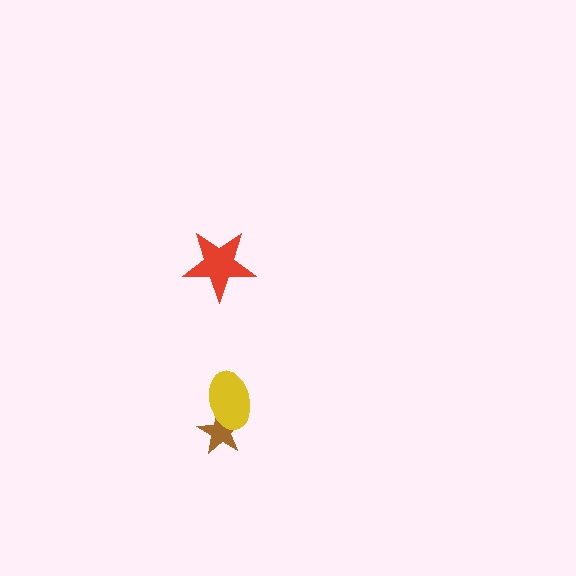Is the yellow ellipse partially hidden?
No, no other shape covers it.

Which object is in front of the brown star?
The yellow ellipse is in front of the brown star.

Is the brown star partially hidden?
Yes, it is partially covered by another shape.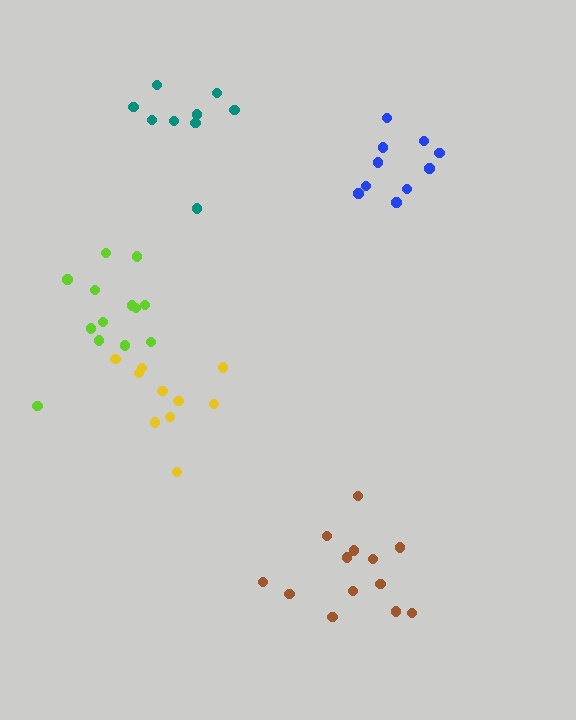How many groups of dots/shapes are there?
There are 5 groups.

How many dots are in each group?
Group 1: 10 dots, Group 2: 10 dots, Group 3: 13 dots, Group 4: 9 dots, Group 5: 13 dots (55 total).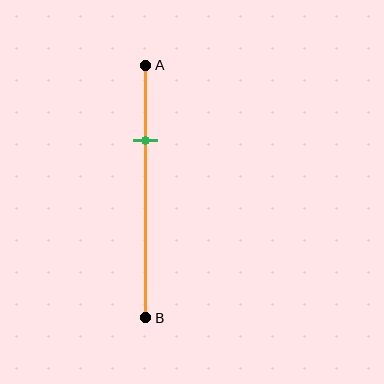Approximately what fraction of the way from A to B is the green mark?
The green mark is approximately 30% of the way from A to B.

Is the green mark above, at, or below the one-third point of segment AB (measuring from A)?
The green mark is above the one-third point of segment AB.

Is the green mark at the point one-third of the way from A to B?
No, the mark is at about 30% from A, not at the 33% one-third point.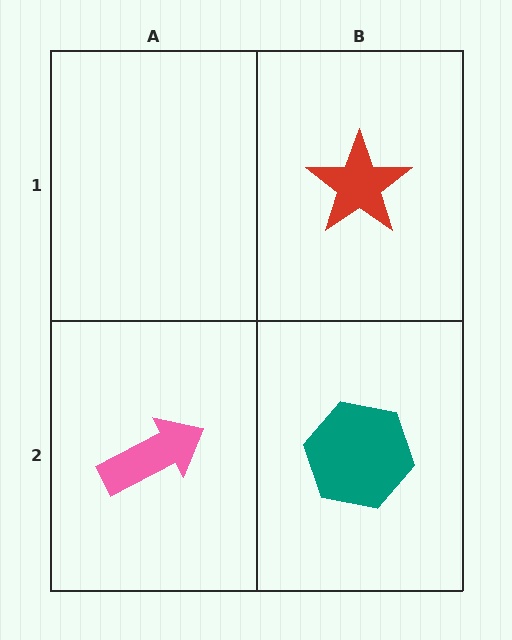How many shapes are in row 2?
2 shapes.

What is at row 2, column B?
A teal hexagon.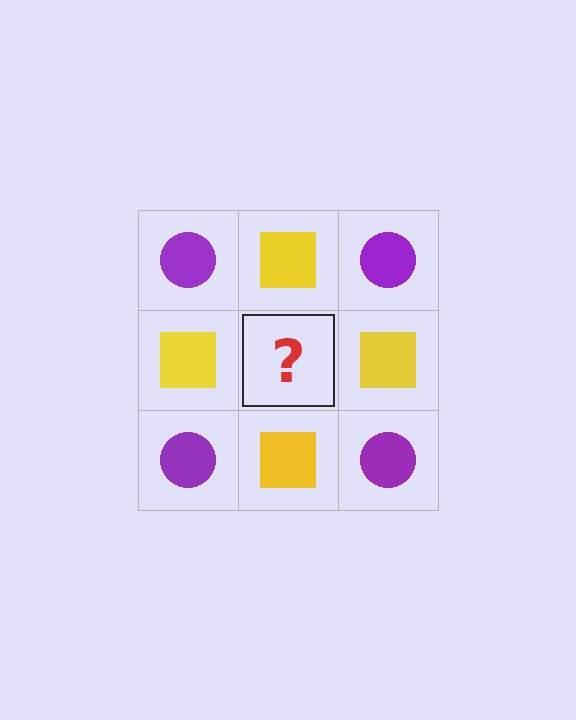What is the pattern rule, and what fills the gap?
The rule is that it alternates purple circle and yellow square in a checkerboard pattern. The gap should be filled with a purple circle.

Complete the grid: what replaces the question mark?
The question mark should be replaced with a purple circle.